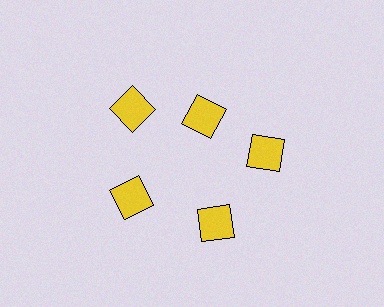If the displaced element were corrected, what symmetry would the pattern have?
It would have 5-fold rotational symmetry — the pattern would map onto itself every 72 degrees.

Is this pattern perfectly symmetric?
No. The 5 yellow diamonds are arranged in a ring, but one element near the 1 o'clock position is pulled inward toward the center, breaking the 5-fold rotational symmetry.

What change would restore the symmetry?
The symmetry would be restored by moving it outward, back onto the ring so that all 5 diamonds sit at equal angles and equal distance from the center.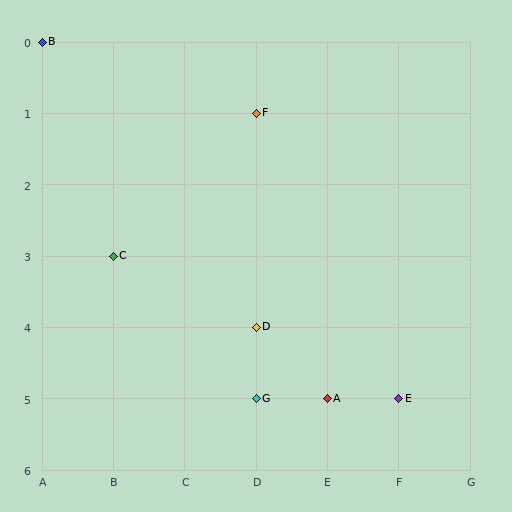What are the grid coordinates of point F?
Point F is at grid coordinates (D, 1).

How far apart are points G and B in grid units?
Points G and B are 3 columns and 5 rows apart (about 5.8 grid units diagonally).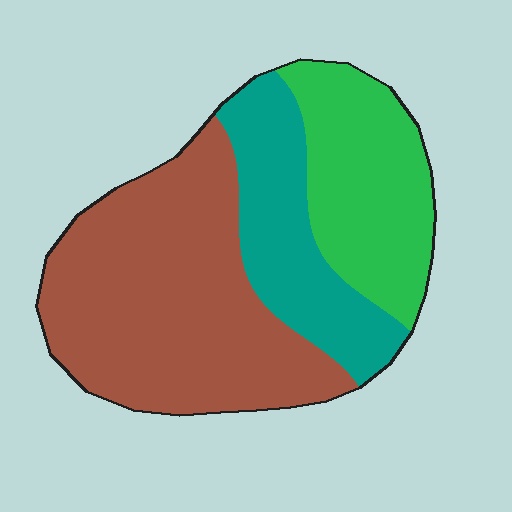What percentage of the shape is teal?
Teal covers around 25% of the shape.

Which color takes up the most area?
Brown, at roughly 50%.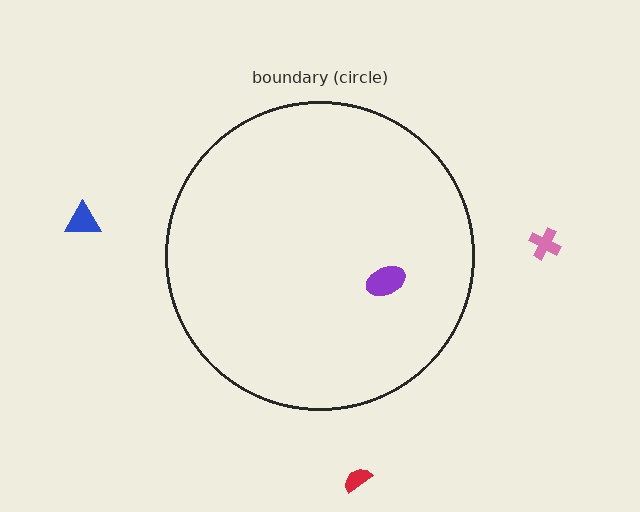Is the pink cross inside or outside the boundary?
Outside.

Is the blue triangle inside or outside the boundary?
Outside.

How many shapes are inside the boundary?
1 inside, 3 outside.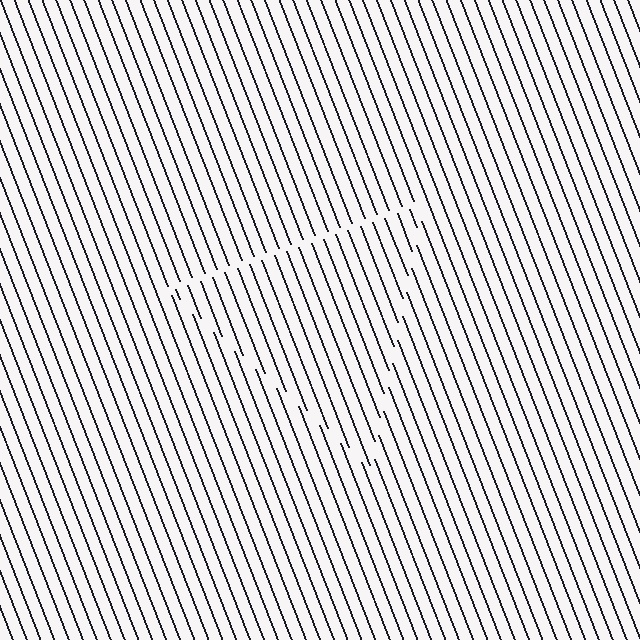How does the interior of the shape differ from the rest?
The interior of the shape contains the same grating, shifted by half a period — the contour is defined by the phase discontinuity where line-ends from the inner and outer gratings abut.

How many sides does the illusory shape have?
3 sides — the line-ends trace a triangle.